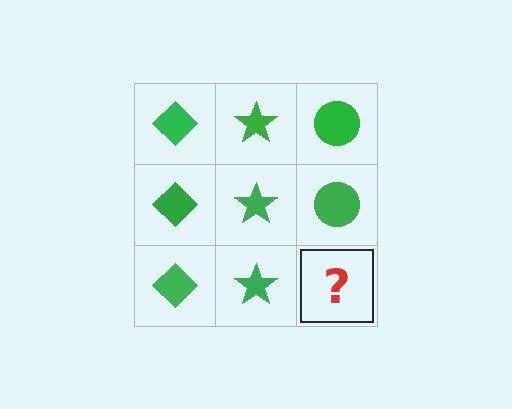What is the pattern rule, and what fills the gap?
The rule is that each column has a consistent shape. The gap should be filled with a green circle.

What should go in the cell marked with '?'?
The missing cell should contain a green circle.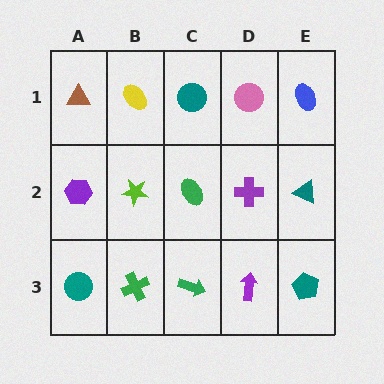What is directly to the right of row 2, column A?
A lime star.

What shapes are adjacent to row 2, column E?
A blue ellipse (row 1, column E), a teal pentagon (row 3, column E), a purple cross (row 2, column D).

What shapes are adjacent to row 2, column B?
A yellow ellipse (row 1, column B), a green cross (row 3, column B), a purple hexagon (row 2, column A), a green ellipse (row 2, column C).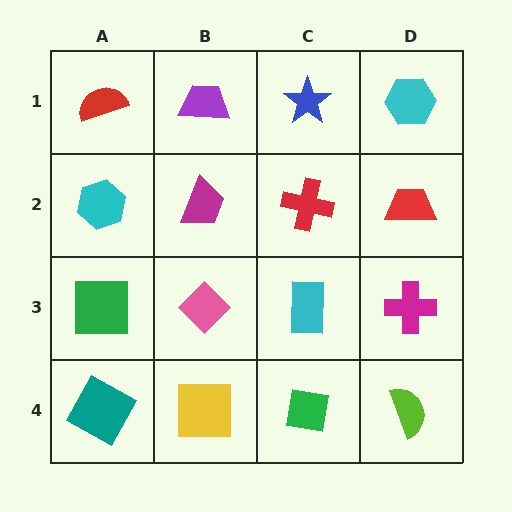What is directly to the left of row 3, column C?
A pink diamond.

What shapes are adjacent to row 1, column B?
A magenta trapezoid (row 2, column B), a red semicircle (row 1, column A), a blue star (row 1, column C).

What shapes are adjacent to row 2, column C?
A blue star (row 1, column C), a cyan rectangle (row 3, column C), a magenta trapezoid (row 2, column B), a red trapezoid (row 2, column D).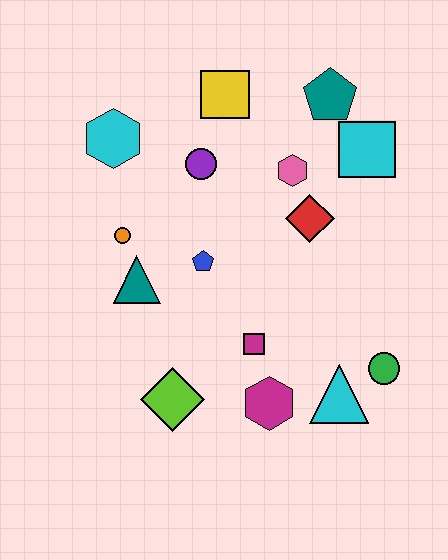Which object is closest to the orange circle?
The teal triangle is closest to the orange circle.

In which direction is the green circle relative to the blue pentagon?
The green circle is to the right of the blue pentagon.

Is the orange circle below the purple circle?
Yes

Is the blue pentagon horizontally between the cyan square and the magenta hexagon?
No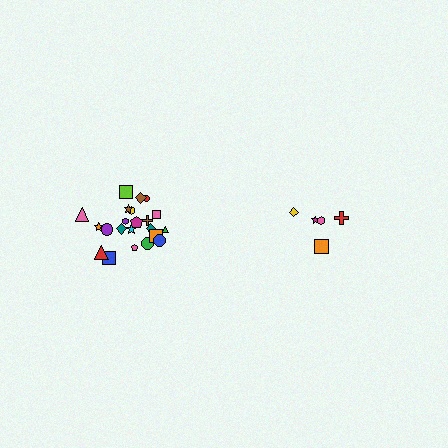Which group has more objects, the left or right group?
The left group.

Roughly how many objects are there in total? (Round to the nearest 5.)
Roughly 25 objects in total.